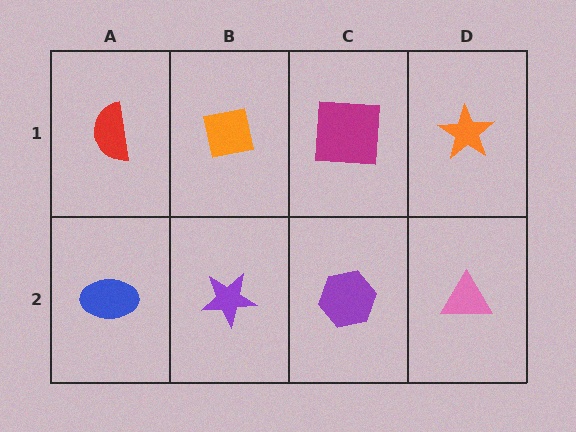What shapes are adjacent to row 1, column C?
A purple hexagon (row 2, column C), an orange square (row 1, column B), an orange star (row 1, column D).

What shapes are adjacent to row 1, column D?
A pink triangle (row 2, column D), a magenta square (row 1, column C).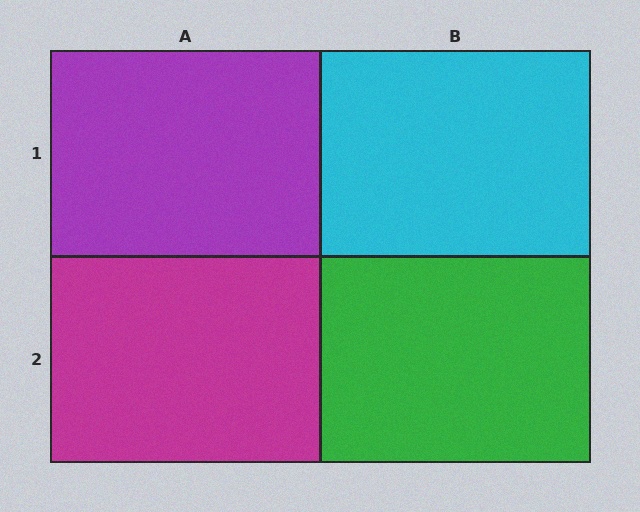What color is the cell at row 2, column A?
Magenta.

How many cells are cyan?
1 cell is cyan.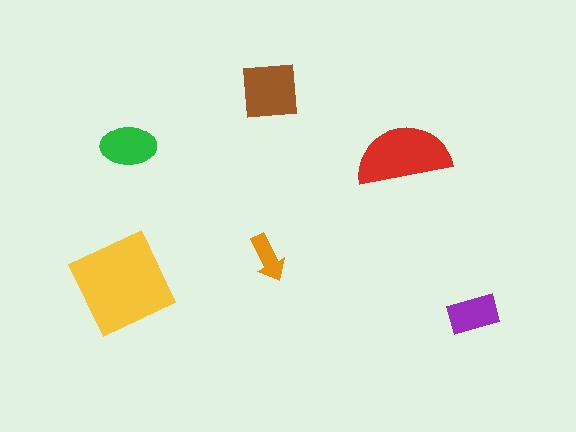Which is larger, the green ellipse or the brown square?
The brown square.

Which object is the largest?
The yellow diamond.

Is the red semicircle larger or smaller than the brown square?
Larger.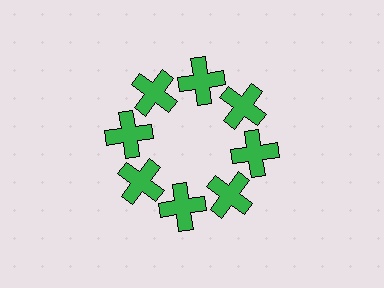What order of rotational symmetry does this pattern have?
This pattern has 8-fold rotational symmetry.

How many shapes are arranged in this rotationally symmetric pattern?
There are 8 shapes, arranged in 8 groups of 1.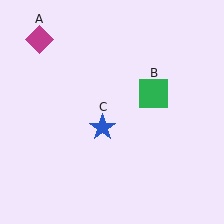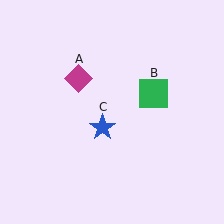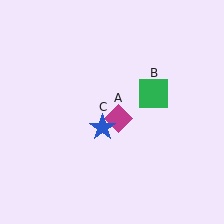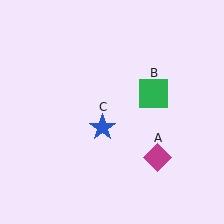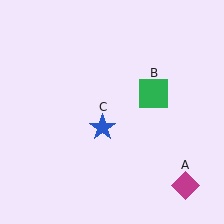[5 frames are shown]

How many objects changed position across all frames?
1 object changed position: magenta diamond (object A).